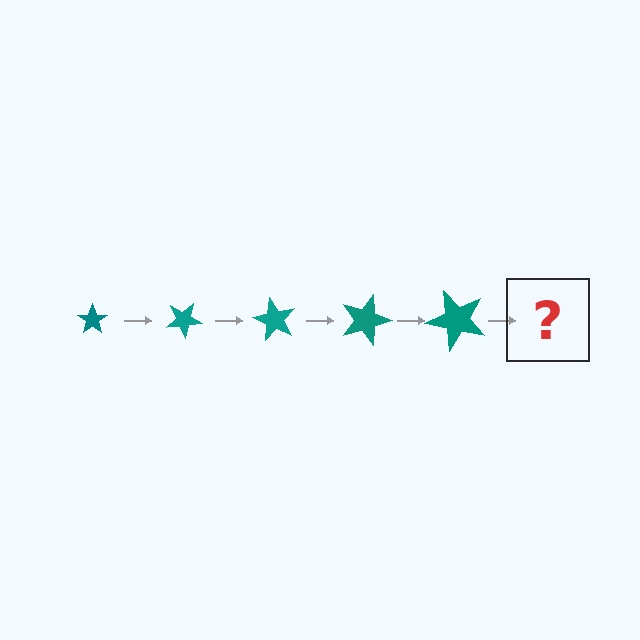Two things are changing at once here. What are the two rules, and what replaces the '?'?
The two rules are that the star grows larger each step and it rotates 30 degrees each step. The '?' should be a star, larger than the previous one and rotated 150 degrees from the start.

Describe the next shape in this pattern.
It should be a star, larger than the previous one and rotated 150 degrees from the start.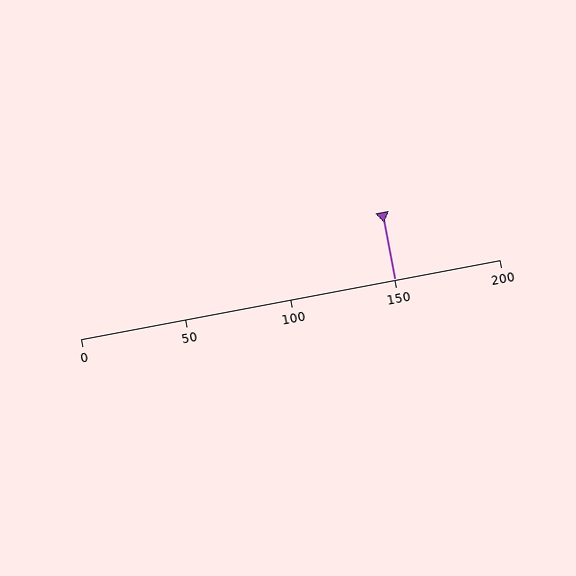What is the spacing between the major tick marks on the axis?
The major ticks are spaced 50 apart.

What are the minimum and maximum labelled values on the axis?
The axis runs from 0 to 200.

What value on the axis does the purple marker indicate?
The marker indicates approximately 150.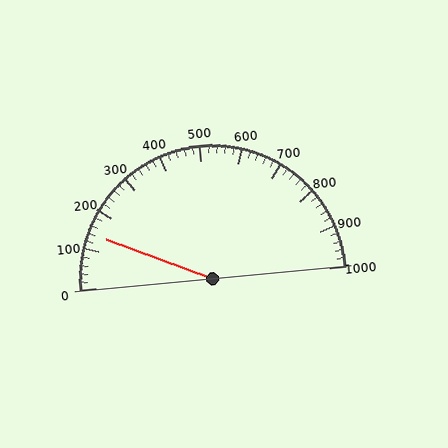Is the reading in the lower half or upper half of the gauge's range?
The reading is in the lower half of the range (0 to 1000).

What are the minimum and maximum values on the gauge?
The gauge ranges from 0 to 1000.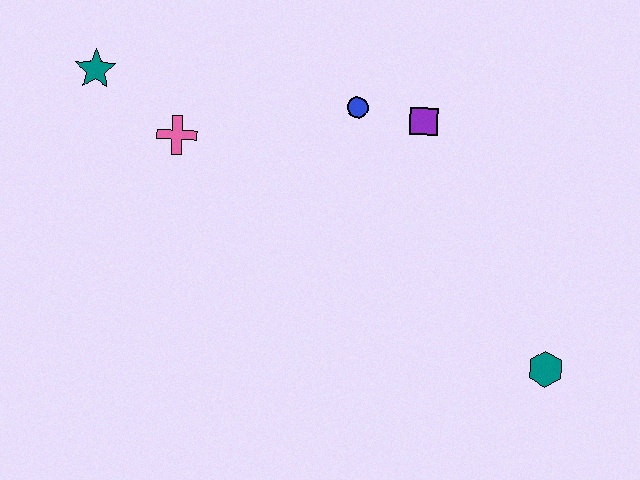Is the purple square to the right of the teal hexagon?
No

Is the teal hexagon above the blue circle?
No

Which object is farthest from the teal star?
The teal hexagon is farthest from the teal star.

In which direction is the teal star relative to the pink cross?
The teal star is to the left of the pink cross.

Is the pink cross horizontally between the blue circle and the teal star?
Yes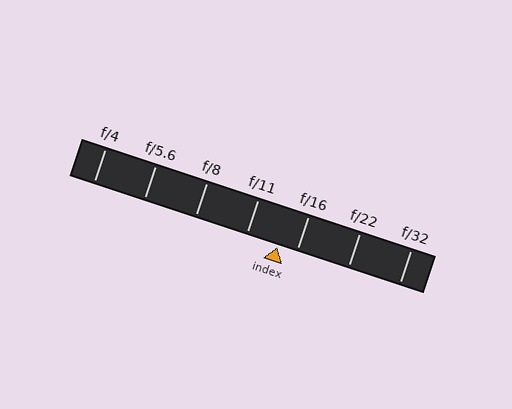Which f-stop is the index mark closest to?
The index mark is closest to f/16.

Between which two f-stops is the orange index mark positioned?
The index mark is between f/11 and f/16.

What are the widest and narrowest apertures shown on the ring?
The widest aperture shown is f/4 and the narrowest is f/32.